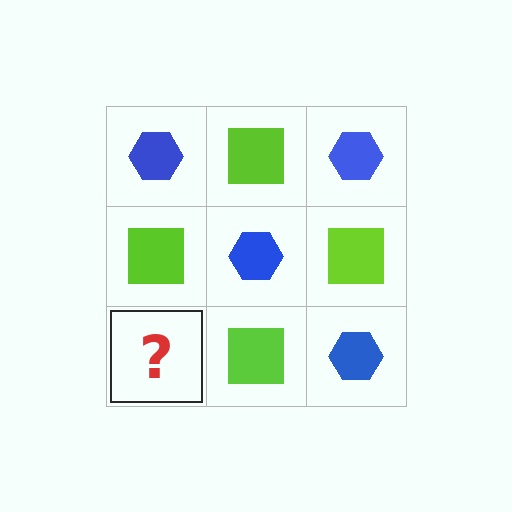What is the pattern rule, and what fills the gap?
The rule is that it alternates blue hexagon and lime square in a checkerboard pattern. The gap should be filled with a blue hexagon.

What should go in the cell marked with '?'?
The missing cell should contain a blue hexagon.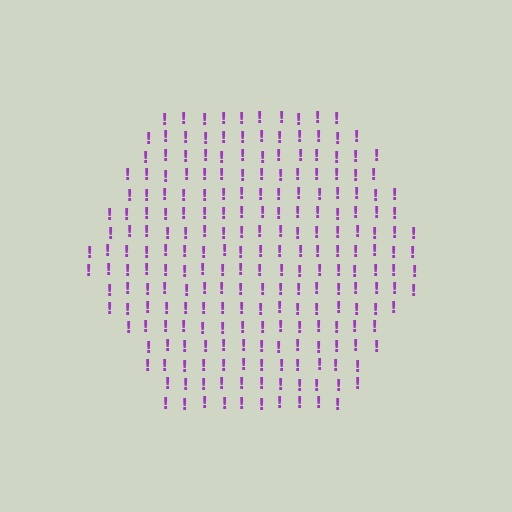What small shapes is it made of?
It is made of small exclamation marks.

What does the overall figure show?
The overall figure shows a hexagon.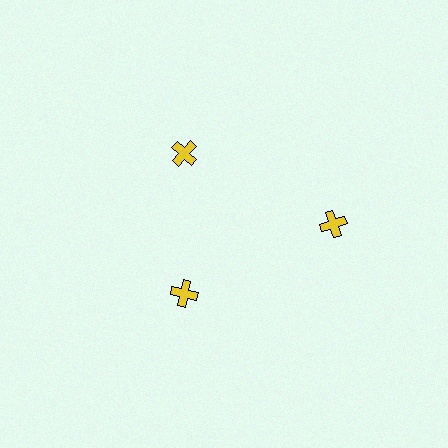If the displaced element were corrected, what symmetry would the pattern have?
It would have 3-fold rotational symmetry — the pattern would map onto itself every 120 degrees.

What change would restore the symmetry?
The symmetry would be restored by moving it inward, back onto the ring so that all 3 crosses sit at equal angles and equal distance from the center.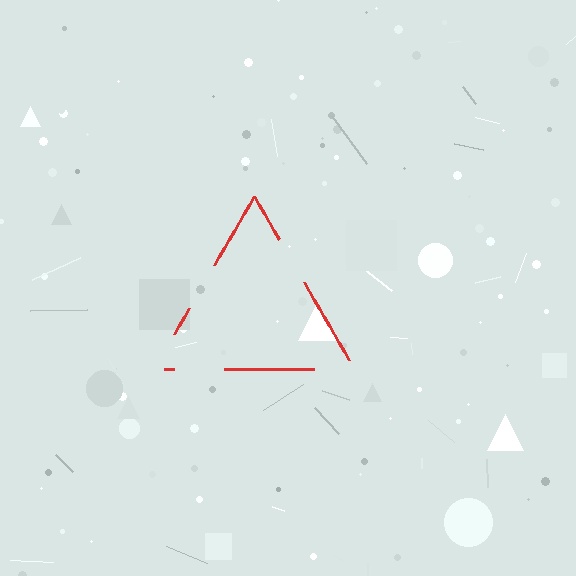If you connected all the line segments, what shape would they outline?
They would outline a triangle.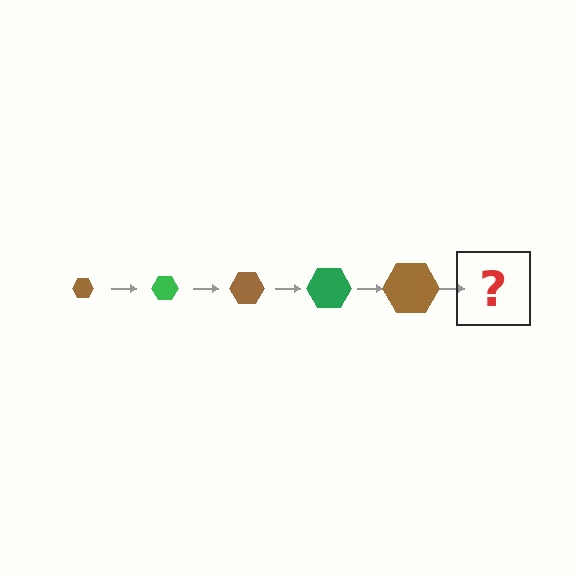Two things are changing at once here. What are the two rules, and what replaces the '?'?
The two rules are that the hexagon grows larger each step and the color cycles through brown and green. The '?' should be a green hexagon, larger than the previous one.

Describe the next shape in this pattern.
It should be a green hexagon, larger than the previous one.